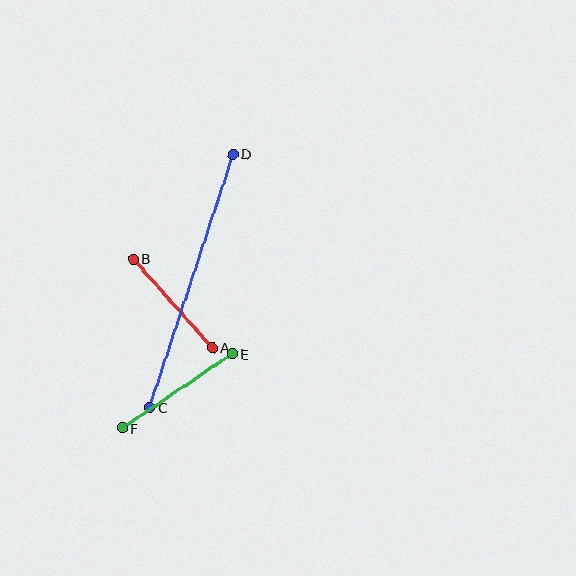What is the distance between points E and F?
The distance is approximately 132 pixels.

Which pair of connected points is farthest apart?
Points C and D are farthest apart.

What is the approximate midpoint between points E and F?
The midpoint is at approximately (177, 391) pixels.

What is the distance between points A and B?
The distance is approximately 119 pixels.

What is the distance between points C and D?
The distance is approximately 267 pixels.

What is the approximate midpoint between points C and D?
The midpoint is at approximately (191, 281) pixels.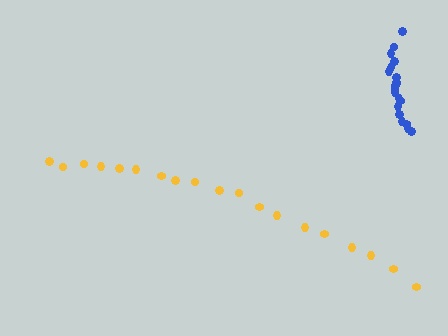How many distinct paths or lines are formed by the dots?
There are 2 distinct paths.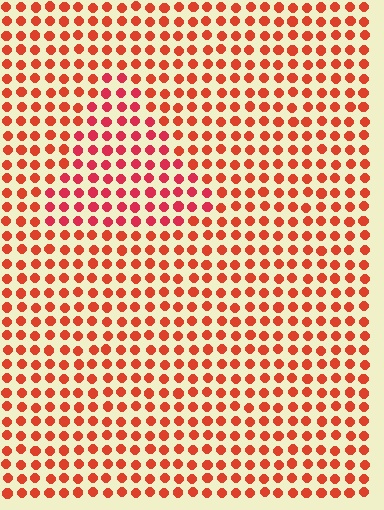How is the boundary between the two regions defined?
The boundary is defined purely by a slight shift in hue (about 20 degrees). Spacing, size, and orientation are identical on both sides.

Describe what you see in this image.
The image is filled with small red elements in a uniform arrangement. A triangle-shaped region is visible where the elements are tinted to a slightly different hue, forming a subtle color boundary.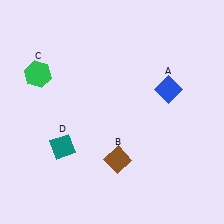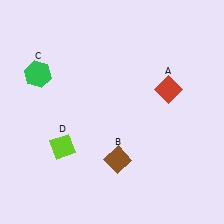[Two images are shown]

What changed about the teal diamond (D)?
In Image 1, D is teal. In Image 2, it changed to lime.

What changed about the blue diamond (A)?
In Image 1, A is blue. In Image 2, it changed to red.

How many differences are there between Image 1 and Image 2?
There are 2 differences between the two images.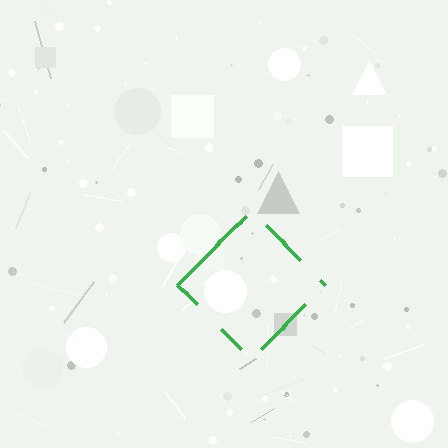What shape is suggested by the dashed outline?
The dashed outline suggests a diamond.